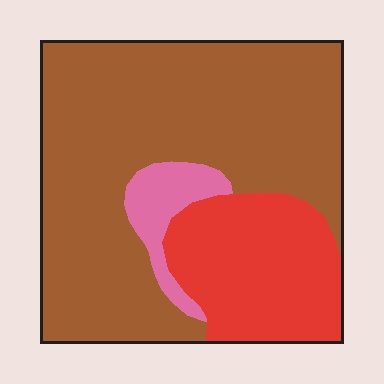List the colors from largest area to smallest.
From largest to smallest: brown, red, pink.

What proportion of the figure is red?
Red covers 25% of the figure.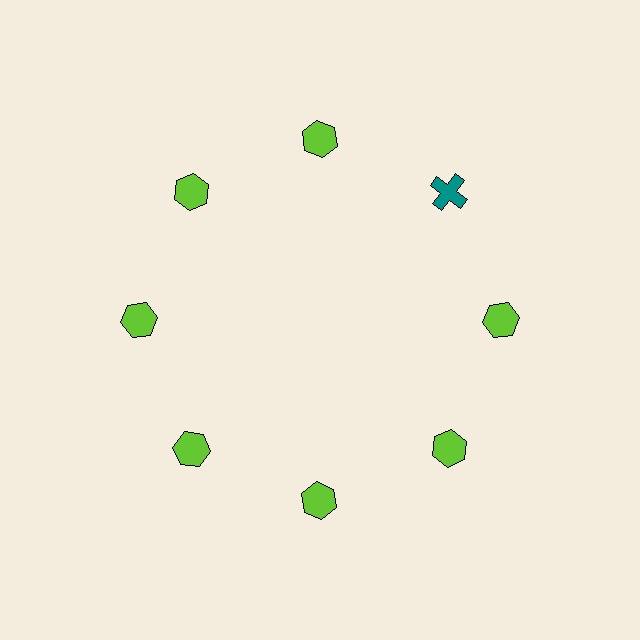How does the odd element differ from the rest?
It differs in both color (teal instead of lime) and shape (cross instead of hexagon).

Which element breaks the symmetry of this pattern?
The teal cross at roughly the 2 o'clock position breaks the symmetry. All other shapes are lime hexagons.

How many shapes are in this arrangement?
There are 8 shapes arranged in a ring pattern.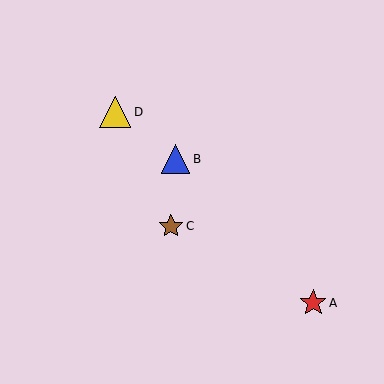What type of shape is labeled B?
Shape B is a blue triangle.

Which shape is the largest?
The yellow triangle (labeled D) is the largest.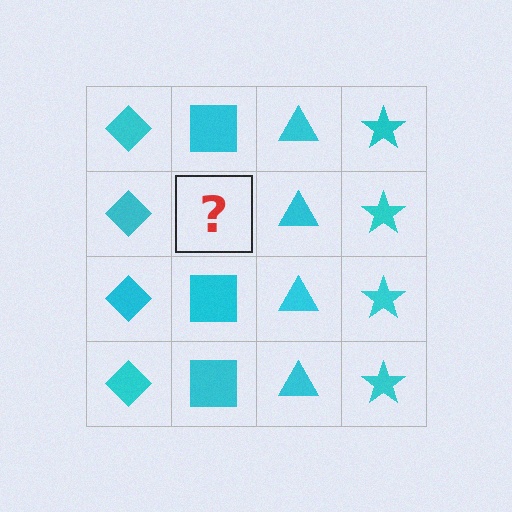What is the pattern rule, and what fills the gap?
The rule is that each column has a consistent shape. The gap should be filled with a cyan square.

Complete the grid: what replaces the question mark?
The question mark should be replaced with a cyan square.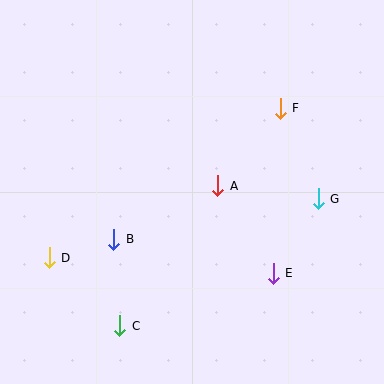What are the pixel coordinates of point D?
Point D is at (49, 258).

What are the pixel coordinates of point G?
Point G is at (318, 199).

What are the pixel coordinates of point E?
Point E is at (273, 273).